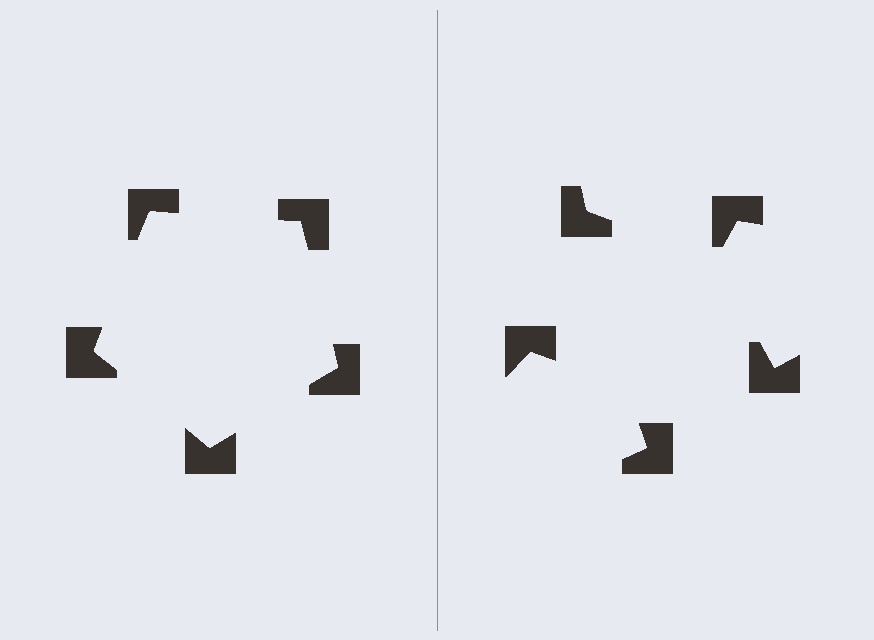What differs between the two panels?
The notched squares are positioned identically on both sides; only the wedge orientations differ. On the left they align to a pentagon; on the right they are misaligned.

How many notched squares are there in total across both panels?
10 — 5 on each side.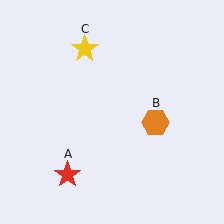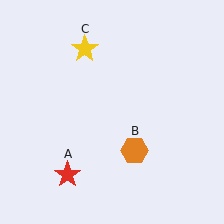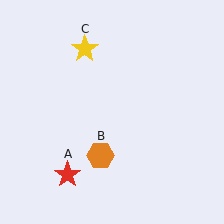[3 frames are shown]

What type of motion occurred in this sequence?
The orange hexagon (object B) rotated clockwise around the center of the scene.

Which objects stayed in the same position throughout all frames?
Red star (object A) and yellow star (object C) remained stationary.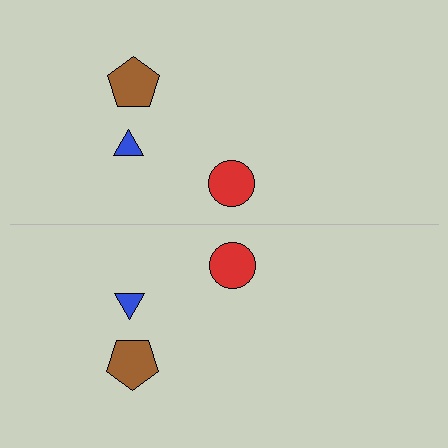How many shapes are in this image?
There are 6 shapes in this image.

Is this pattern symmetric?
Yes, this pattern has bilateral (reflection) symmetry.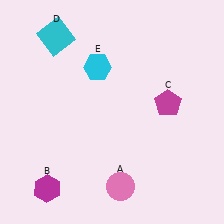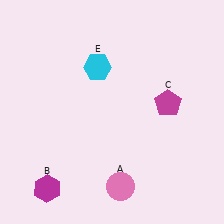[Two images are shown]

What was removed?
The cyan square (D) was removed in Image 2.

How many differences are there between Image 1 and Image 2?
There is 1 difference between the two images.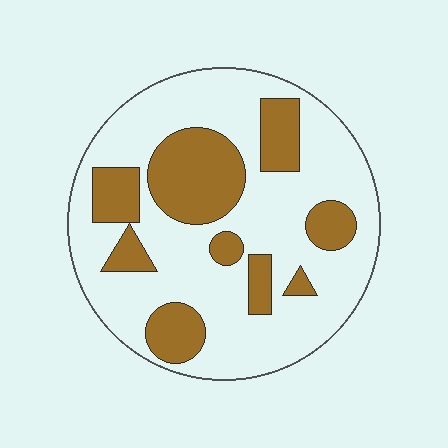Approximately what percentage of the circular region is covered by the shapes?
Approximately 30%.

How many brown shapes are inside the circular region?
9.